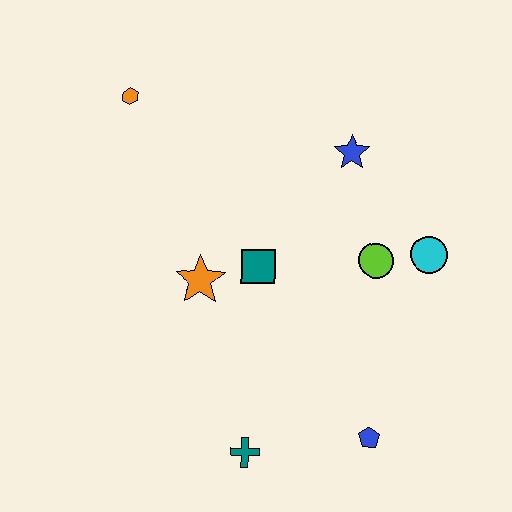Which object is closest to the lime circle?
The cyan circle is closest to the lime circle.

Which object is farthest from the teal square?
The orange hexagon is farthest from the teal square.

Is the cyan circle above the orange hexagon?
No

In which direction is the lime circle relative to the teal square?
The lime circle is to the right of the teal square.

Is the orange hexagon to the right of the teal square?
No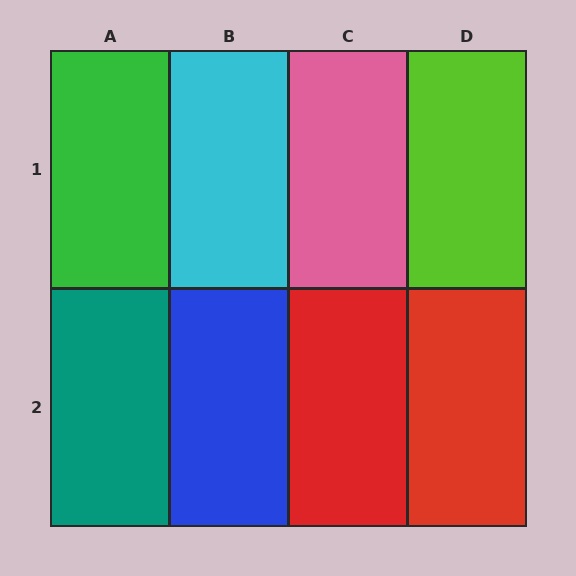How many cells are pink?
1 cell is pink.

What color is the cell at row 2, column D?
Red.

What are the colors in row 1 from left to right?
Green, cyan, pink, lime.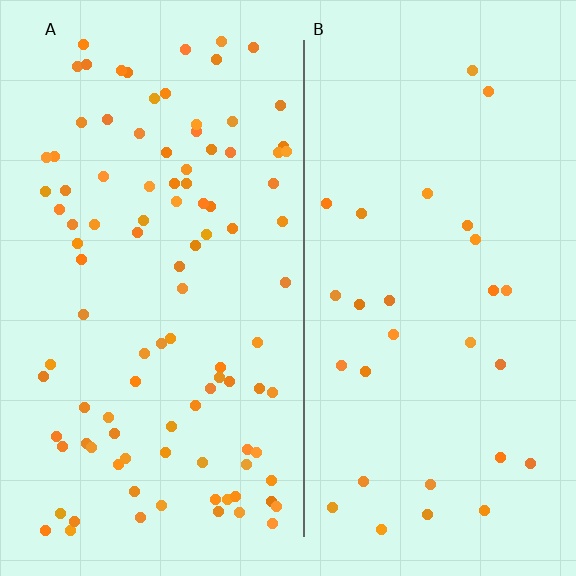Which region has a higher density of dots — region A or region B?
A (the left).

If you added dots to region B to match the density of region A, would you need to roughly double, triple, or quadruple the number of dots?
Approximately triple.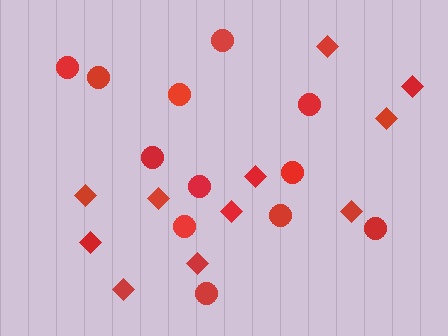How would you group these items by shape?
There are 2 groups: one group of diamonds (11) and one group of circles (12).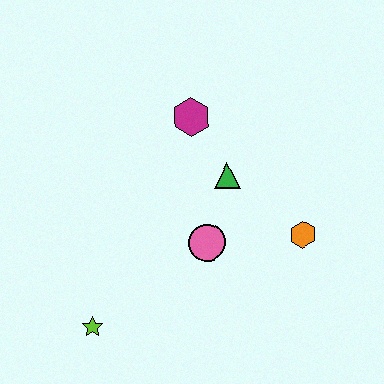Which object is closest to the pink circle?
The green triangle is closest to the pink circle.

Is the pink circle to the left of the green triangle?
Yes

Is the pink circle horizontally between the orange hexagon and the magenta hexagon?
Yes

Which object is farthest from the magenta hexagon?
The lime star is farthest from the magenta hexagon.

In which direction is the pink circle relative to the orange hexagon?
The pink circle is to the left of the orange hexagon.